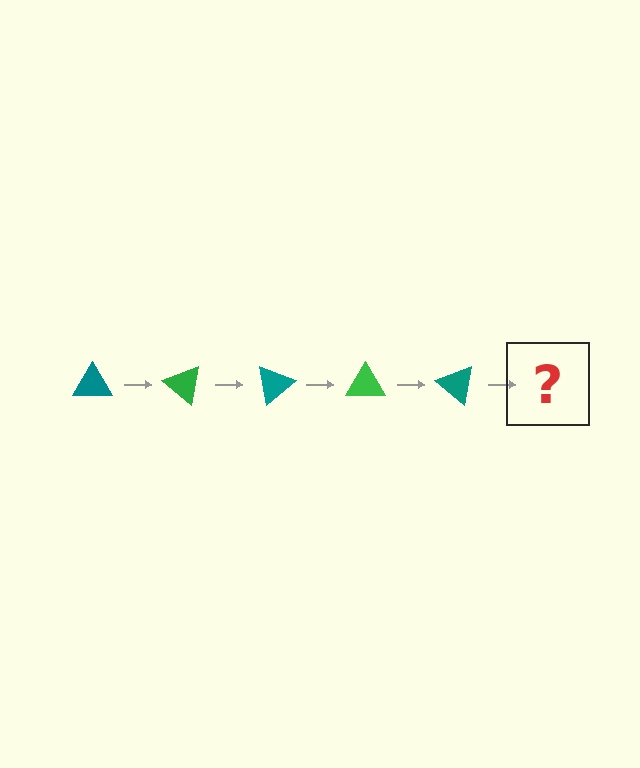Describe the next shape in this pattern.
It should be a green triangle, rotated 200 degrees from the start.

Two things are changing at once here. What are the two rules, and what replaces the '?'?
The two rules are that it rotates 40 degrees each step and the color cycles through teal and green. The '?' should be a green triangle, rotated 200 degrees from the start.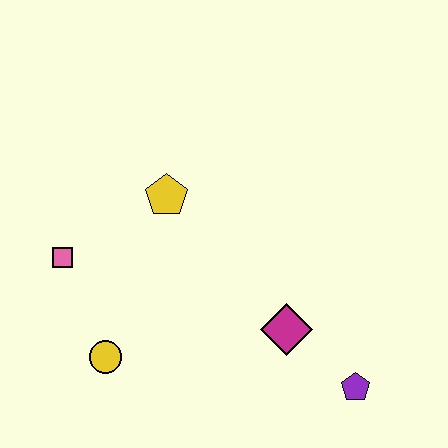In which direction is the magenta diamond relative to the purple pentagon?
The magenta diamond is to the left of the purple pentagon.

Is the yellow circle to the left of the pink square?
No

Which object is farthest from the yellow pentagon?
The purple pentagon is farthest from the yellow pentagon.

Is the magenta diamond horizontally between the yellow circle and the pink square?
No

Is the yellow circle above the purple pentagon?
Yes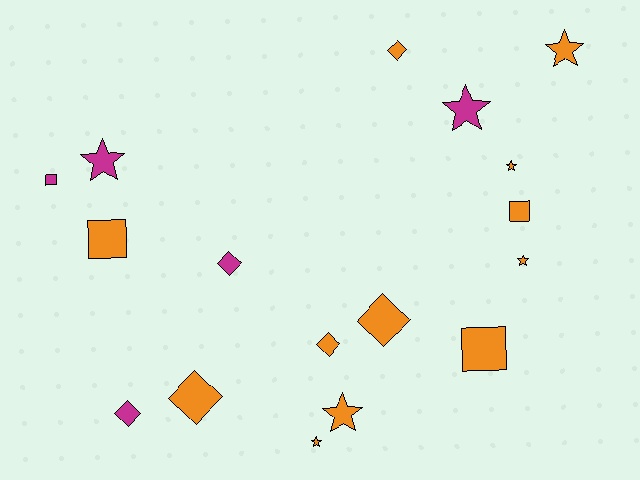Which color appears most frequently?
Orange, with 12 objects.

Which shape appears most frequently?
Star, with 7 objects.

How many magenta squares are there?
There is 1 magenta square.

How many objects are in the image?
There are 17 objects.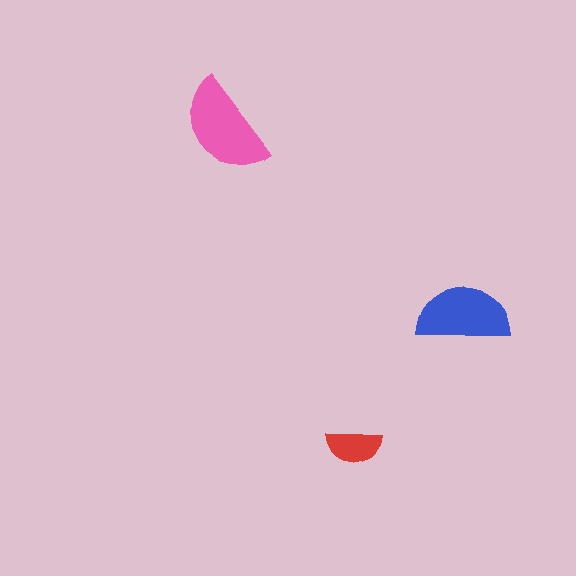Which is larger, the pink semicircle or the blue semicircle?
The pink one.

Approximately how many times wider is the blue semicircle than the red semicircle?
About 1.5 times wider.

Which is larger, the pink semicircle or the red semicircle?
The pink one.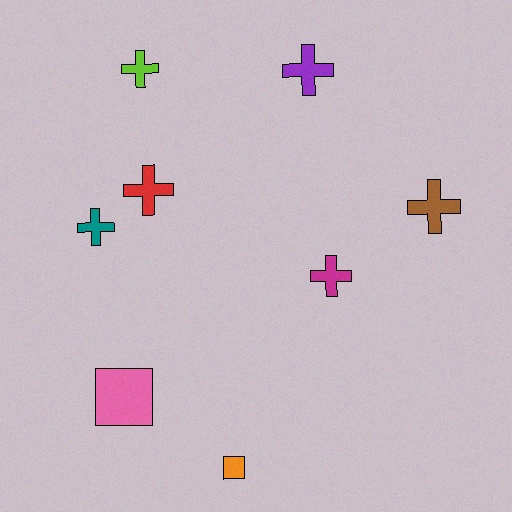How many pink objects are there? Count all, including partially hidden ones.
There is 1 pink object.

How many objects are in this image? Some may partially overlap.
There are 8 objects.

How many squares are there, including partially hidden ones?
There are 2 squares.